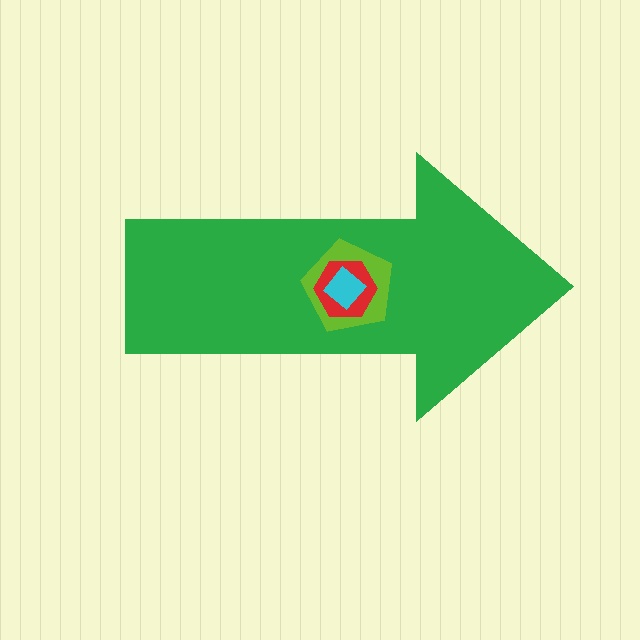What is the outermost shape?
The green arrow.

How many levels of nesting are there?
4.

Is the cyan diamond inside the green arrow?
Yes.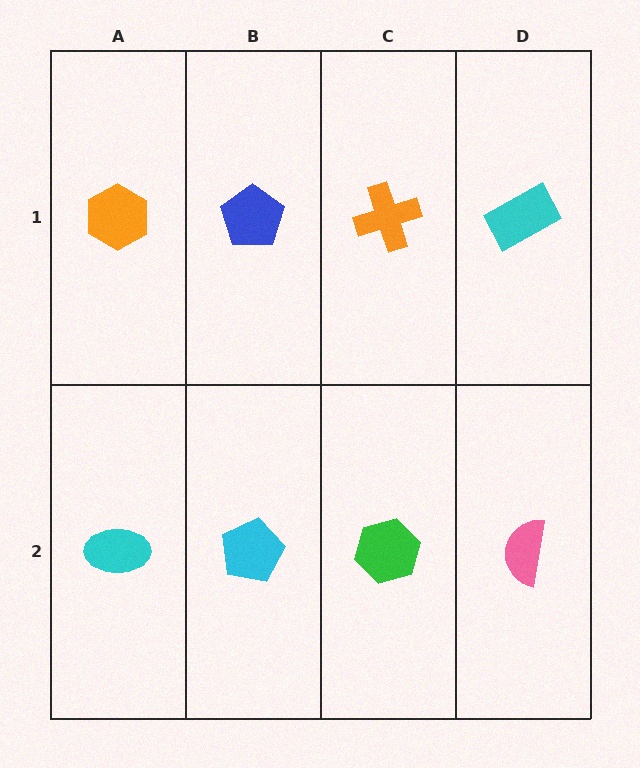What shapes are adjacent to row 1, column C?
A green hexagon (row 2, column C), a blue pentagon (row 1, column B), a cyan rectangle (row 1, column D).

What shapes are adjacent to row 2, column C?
An orange cross (row 1, column C), a cyan pentagon (row 2, column B), a pink semicircle (row 2, column D).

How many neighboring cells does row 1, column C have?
3.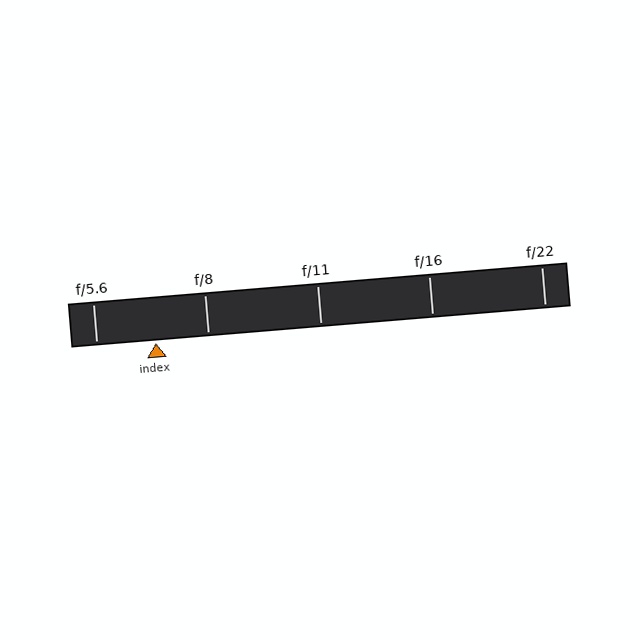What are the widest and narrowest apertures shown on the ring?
The widest aperture shown is f/5.6 and the narrowest is f/22.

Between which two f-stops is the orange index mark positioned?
The index mark is between f/5.6 and f/8.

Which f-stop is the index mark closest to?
The index mark is closest to f/8.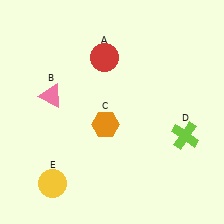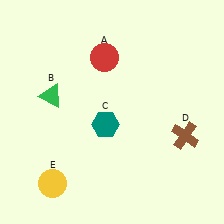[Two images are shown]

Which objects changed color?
B changed from pink to green. C changed from orange to teal. D changed from lime to brown.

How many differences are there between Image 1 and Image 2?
There are 3 differences between the two images.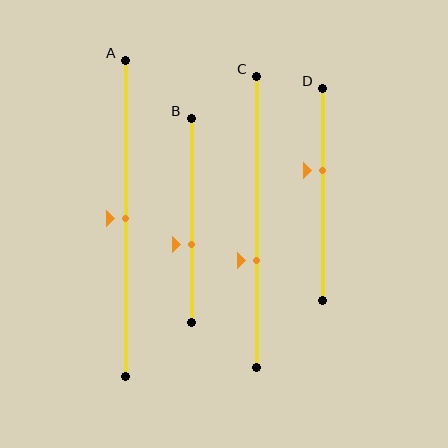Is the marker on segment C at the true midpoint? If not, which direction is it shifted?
No, the marker on segment C is shifted downward by about 13% of the segment length.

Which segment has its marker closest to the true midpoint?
Segment A has its marker closest to the true midpoint.